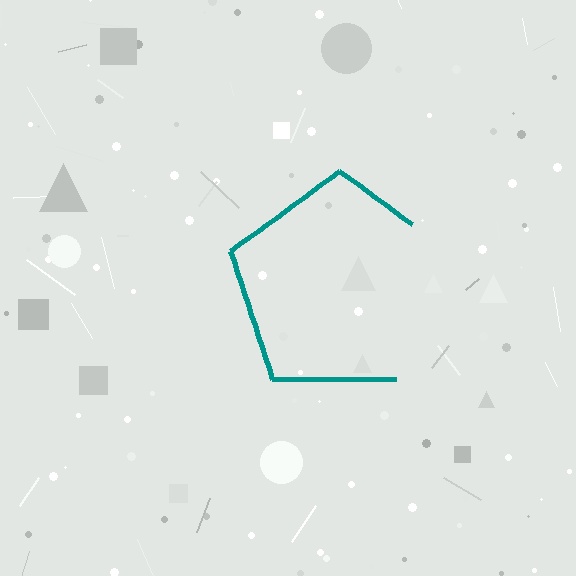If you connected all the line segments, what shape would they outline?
They would outline a pentagon.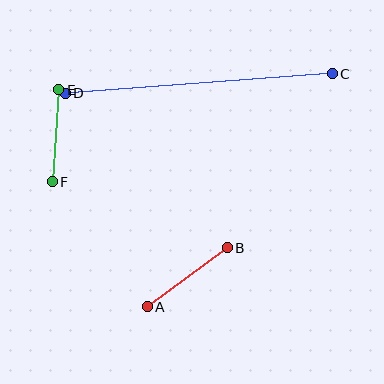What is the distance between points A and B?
The distance is approximately 100 pixels.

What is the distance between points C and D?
The distance is approximately 268 pixels.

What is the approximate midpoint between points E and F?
The midpoint is at approximately (56, 136) pixels.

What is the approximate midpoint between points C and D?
The midpoint is at approximately (199, 83) pixels.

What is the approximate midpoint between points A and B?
The midpoint is at approximately (187, 277) pixels.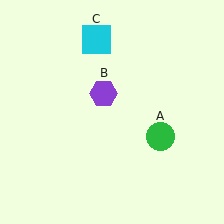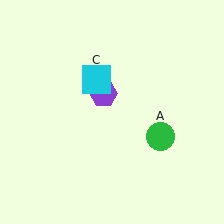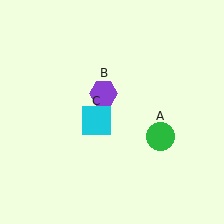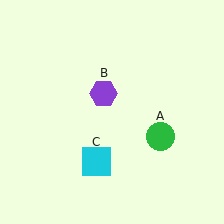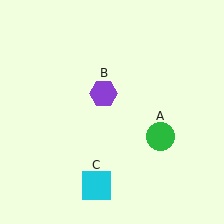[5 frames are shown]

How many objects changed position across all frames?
1 object changed position: cyan square (object C).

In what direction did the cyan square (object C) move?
The cyan square (object C) moved down.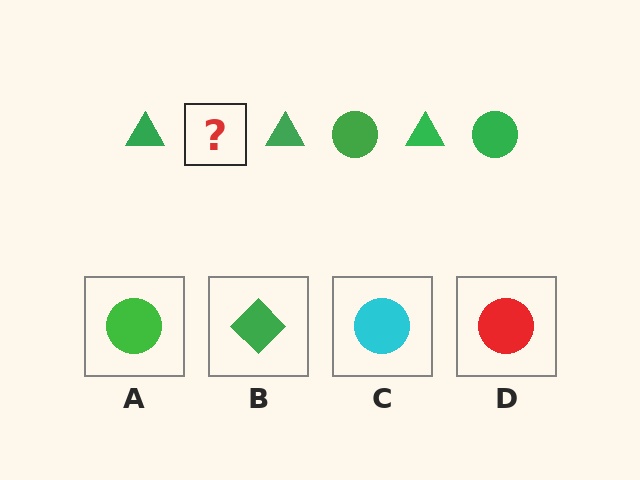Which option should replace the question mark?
Option A.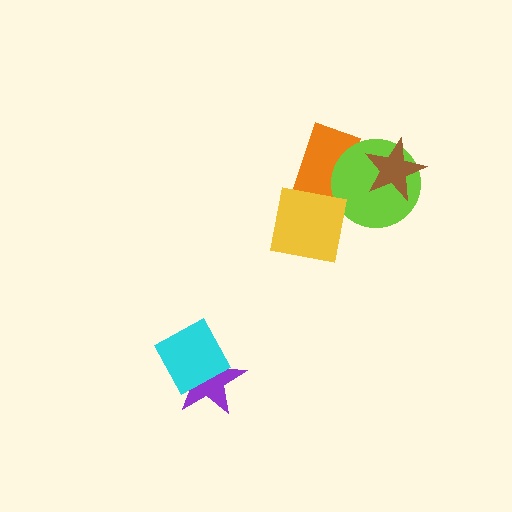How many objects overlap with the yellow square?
1 object overlaps with the yellow square.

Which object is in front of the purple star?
The cyan square is in front of the purple star.